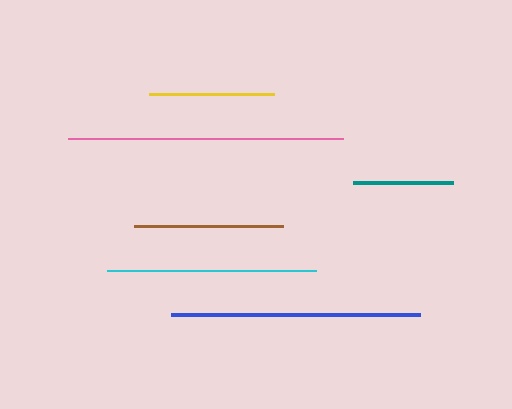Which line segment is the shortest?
The teal line is the shortest at approximately 100 pixels.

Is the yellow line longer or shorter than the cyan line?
The cyan line is longer than the yellow line.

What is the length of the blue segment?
The blue segment is approximately 249 pixels long.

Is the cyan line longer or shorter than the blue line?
The blue line is longer than the cyan line.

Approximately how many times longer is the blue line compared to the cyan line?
The blue line is approximately 1.2 times the length of the cyan line.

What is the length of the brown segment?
The brown segment is approximately 149 pixels long.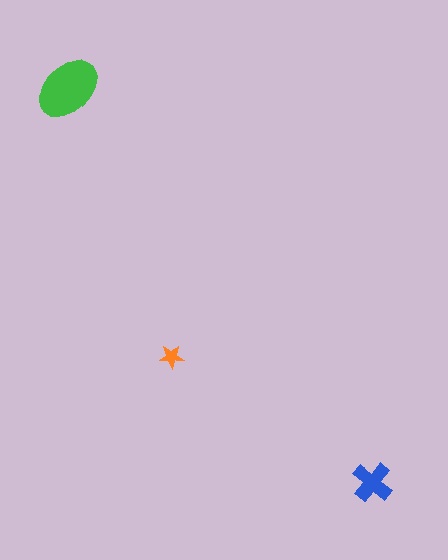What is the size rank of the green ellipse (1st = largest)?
1st.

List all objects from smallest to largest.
The orange star, the blue cross, the green ellipse.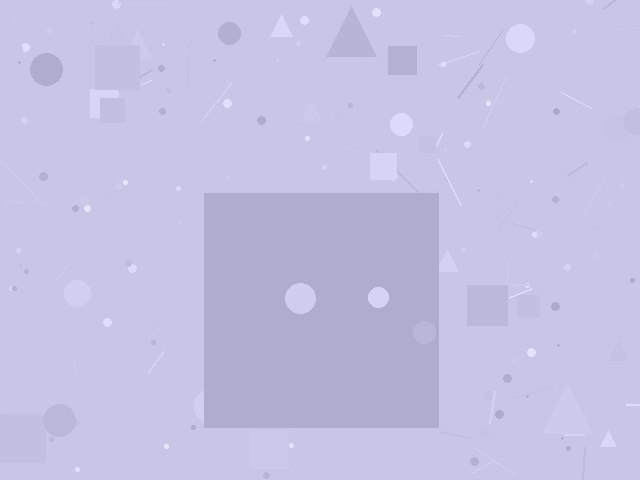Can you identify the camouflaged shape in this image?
The camouflaged shape is a square.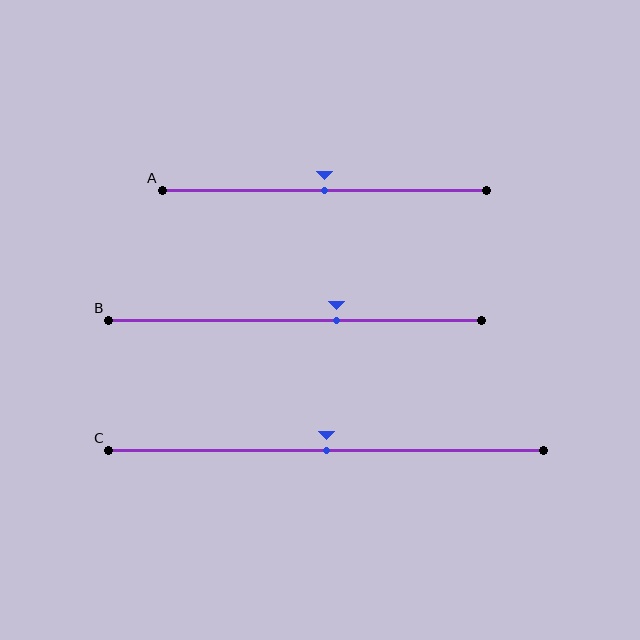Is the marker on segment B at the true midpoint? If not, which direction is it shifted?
No, the marker on segment B is shifted to the right by about 11% of the segment length.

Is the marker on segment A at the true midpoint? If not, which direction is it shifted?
Yes, the marker on segment A is at the true midpoint.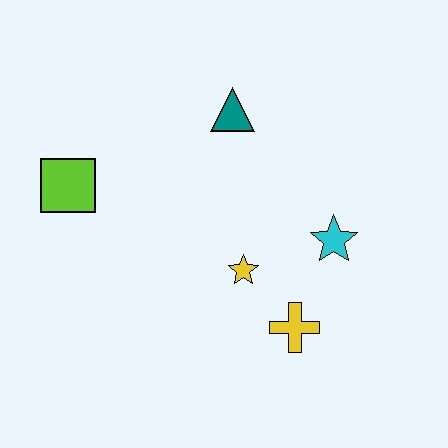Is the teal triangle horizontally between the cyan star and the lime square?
Yes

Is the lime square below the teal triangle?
Yes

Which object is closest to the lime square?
The teal triangle is closest to the lime square.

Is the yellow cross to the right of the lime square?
Yes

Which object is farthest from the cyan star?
The lime square is farthest from the cyan star.